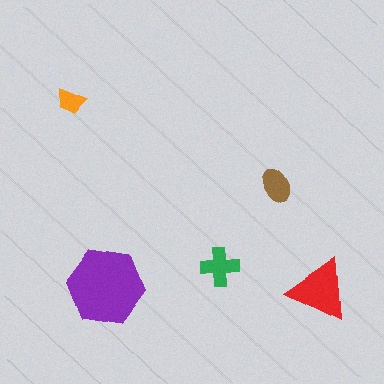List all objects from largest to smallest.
The purple hexagon, the red triangle, the green cross, the brown ellipse, the orange trapezoid.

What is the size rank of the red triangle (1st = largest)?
2nd.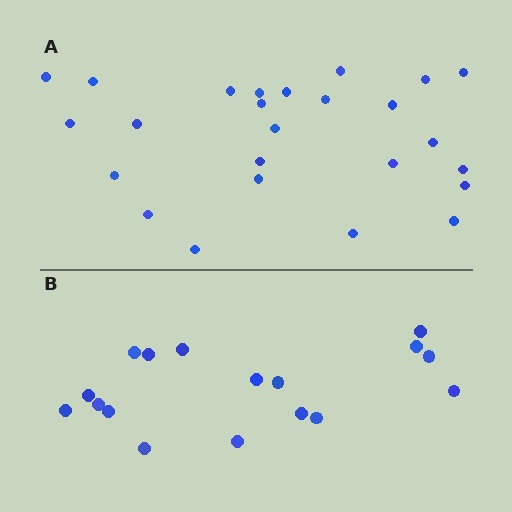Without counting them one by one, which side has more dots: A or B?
Region A (the top region) has more dots.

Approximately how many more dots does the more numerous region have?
Region A has roughly 8 or so more dots than region B.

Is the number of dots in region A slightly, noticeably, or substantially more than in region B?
Region A has substantially more. The ratio is roughly 1.5 to 1.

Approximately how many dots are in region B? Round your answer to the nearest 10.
About 20 dots. (The exact count is 17, which rounds to 20.)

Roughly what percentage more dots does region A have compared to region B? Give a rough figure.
About 45% more.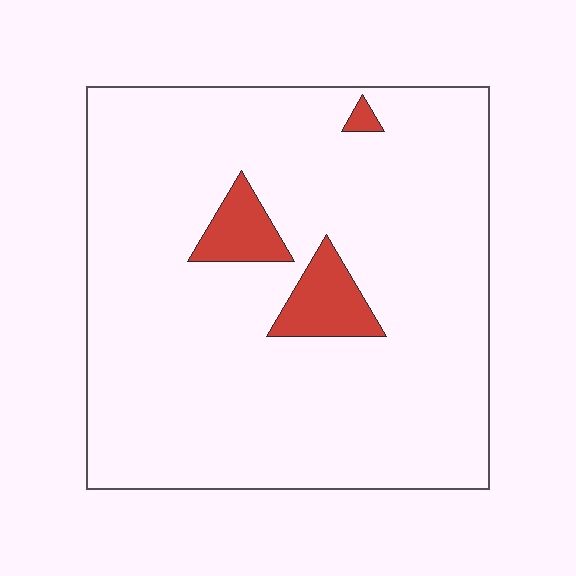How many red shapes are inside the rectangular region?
3.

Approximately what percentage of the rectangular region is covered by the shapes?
Approximately 5%.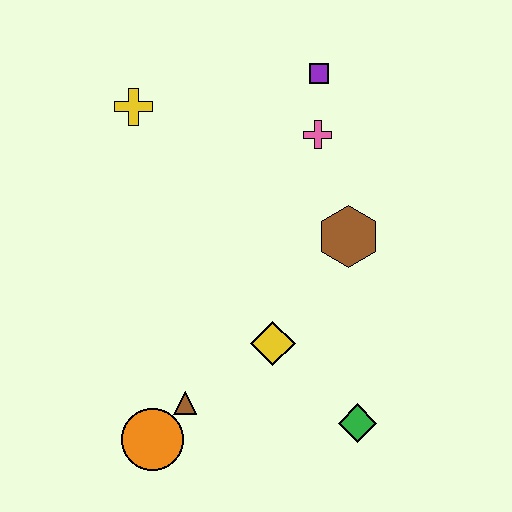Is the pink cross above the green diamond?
Yes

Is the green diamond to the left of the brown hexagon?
No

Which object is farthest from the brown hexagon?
The orange circle is farthest from the brown hexagon.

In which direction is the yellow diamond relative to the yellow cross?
The yellow diamond is below the yellow cross.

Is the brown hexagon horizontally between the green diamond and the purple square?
Yes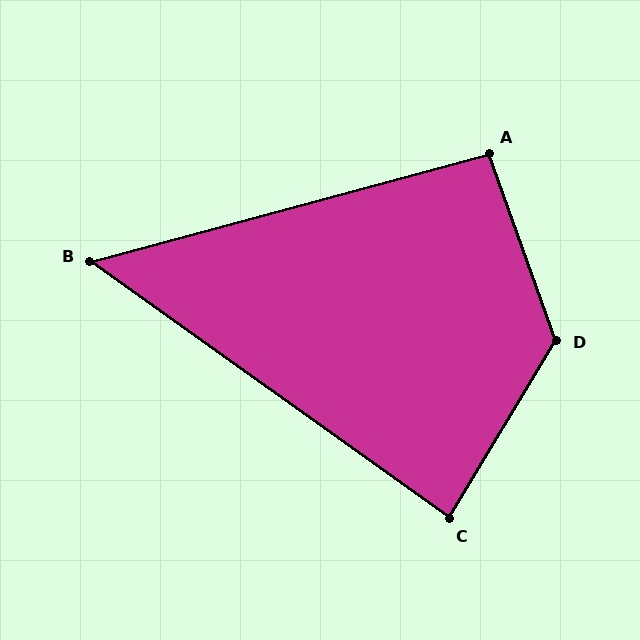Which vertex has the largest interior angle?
D, at approximately 129 degrees.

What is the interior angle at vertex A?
Approximately 95 degrees (approximately right).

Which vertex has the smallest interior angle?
B, at approximately 51 degrees.